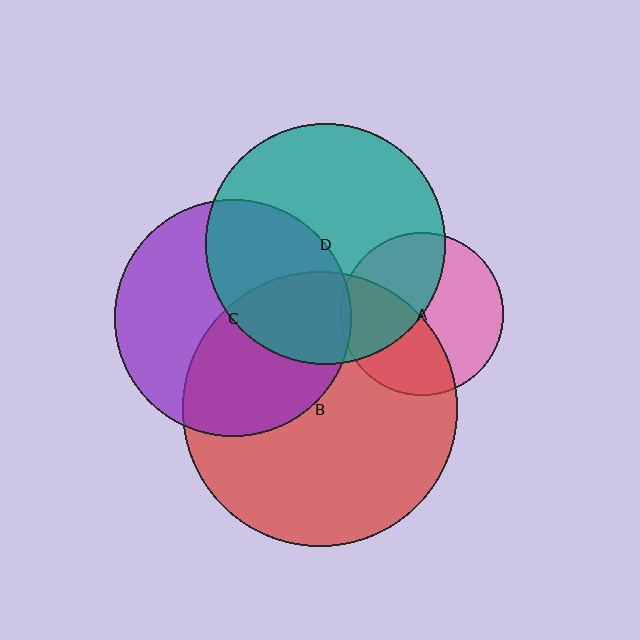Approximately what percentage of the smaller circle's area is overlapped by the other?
Approximately 40%.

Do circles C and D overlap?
Yes.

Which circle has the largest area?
Circle B (red).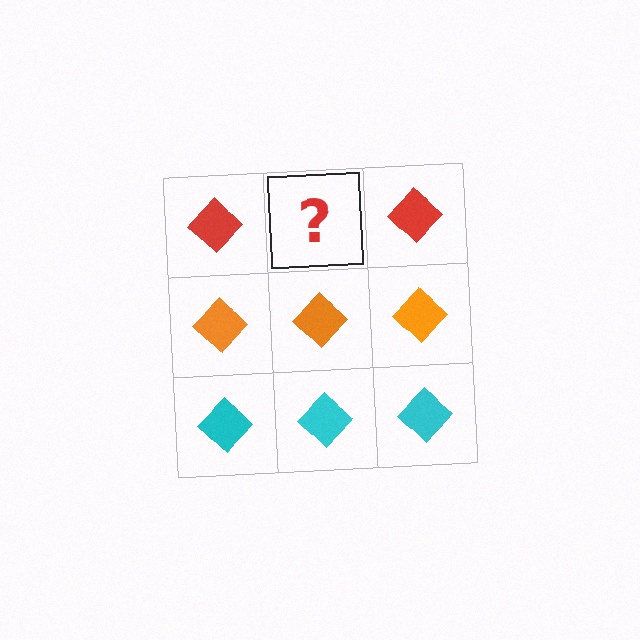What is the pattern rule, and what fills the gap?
The rule is that each row has a consistent color. The gap should be filled with a red diamond.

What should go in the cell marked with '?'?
The missing cell should contain a red diamond.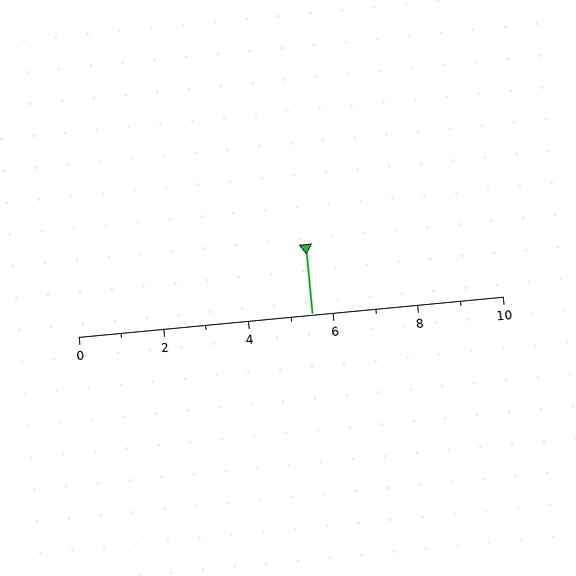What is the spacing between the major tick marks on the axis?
The major ticks are spaced 2 apart.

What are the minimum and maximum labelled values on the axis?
The axis runs from 0 to 10.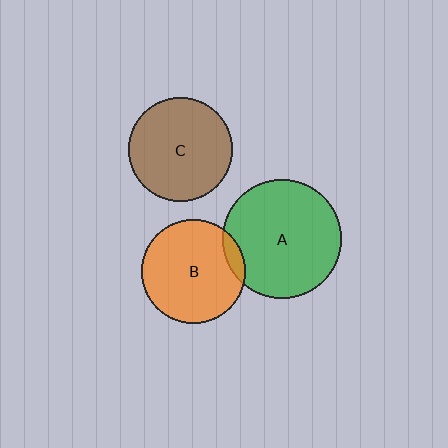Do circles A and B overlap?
Yes.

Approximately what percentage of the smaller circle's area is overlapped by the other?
Approximately 10%.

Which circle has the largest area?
Circle A (green).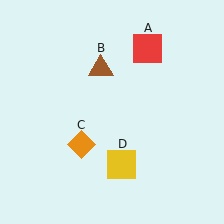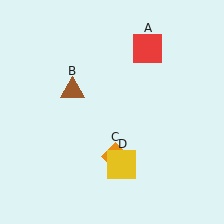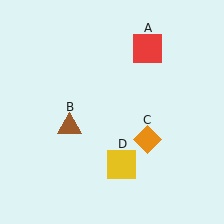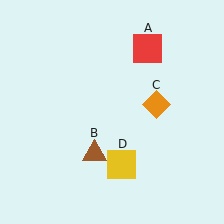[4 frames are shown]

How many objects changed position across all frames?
2 objects changed position: brown triangle (object B), orange diamond (object C).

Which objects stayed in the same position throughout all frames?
Red square (object A) and yellow square (object D) remained stationary.